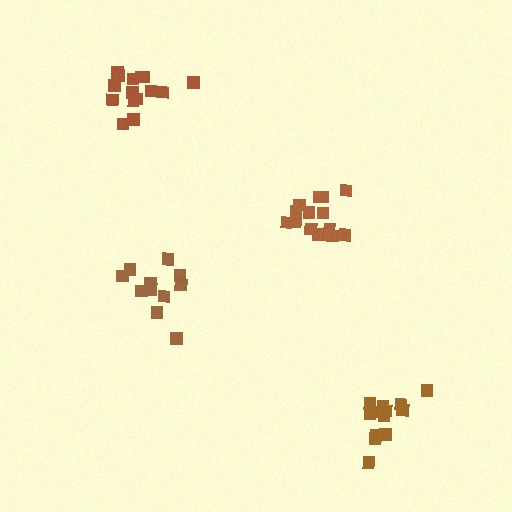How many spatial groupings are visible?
There are 4 spatial groupings.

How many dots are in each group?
Group 1: 11 dots, Group 2: 15 dots, Group 3: 15 dots, Group 4: 13 dots (54 total).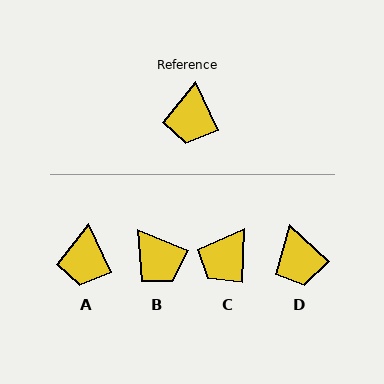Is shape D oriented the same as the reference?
No, it is off by about 23 degrees.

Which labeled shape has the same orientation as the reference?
A.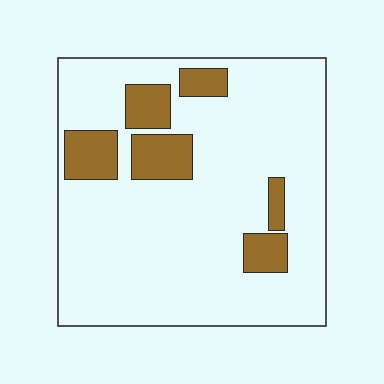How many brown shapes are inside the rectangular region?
6.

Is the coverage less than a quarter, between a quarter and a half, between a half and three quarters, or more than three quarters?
Less than a quarter.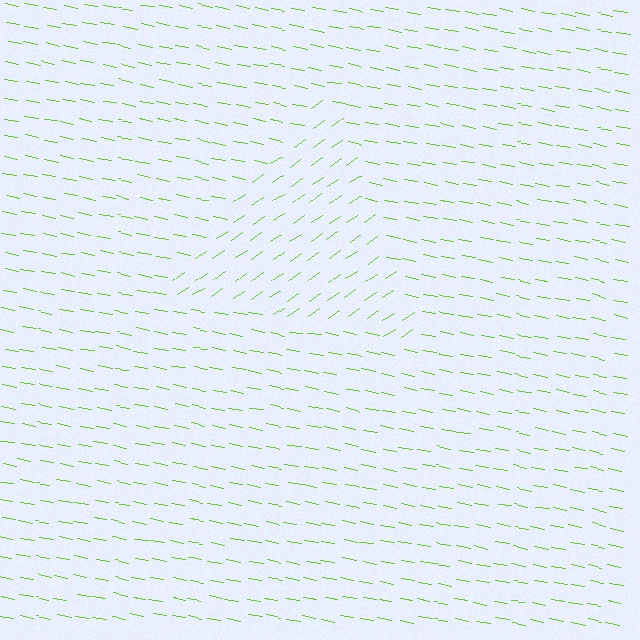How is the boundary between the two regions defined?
The boundary is defined purely by a change in line orientation (approximately 45 degrees difference). All lines are the same color and thickness.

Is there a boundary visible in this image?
Yes, there is a texture boundary formed by a change in line orientation.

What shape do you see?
I see a triangle.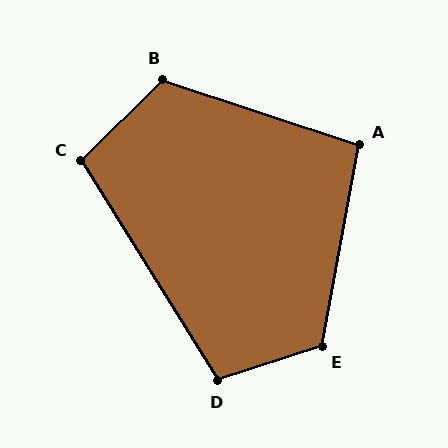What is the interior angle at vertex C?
Approximately 103 degrees (obtuse).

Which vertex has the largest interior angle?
E, at approximately 119 degrees.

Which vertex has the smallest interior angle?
A, at approximately 98 degrees.